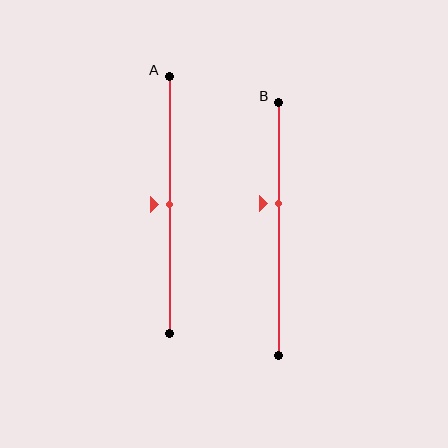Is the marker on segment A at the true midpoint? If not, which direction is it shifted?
Yes, the marker on segment A is at the true midpoint.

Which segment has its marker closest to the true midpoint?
Segment A has its marker closest to the true midpoint.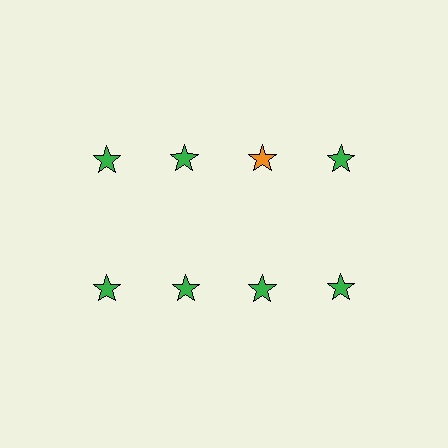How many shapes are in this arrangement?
There are 8 shapes arranged in a grid pattern.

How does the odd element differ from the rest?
It has a different color: orange instead of green.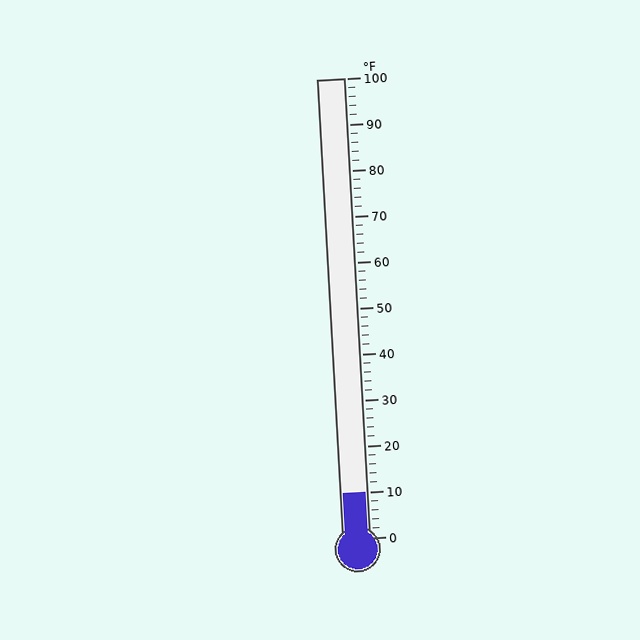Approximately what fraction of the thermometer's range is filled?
The thermometer is filled to approximately 10% of its range.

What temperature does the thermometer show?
The thermometer shows approximately 10°F.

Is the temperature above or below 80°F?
The temperature is below 80°F.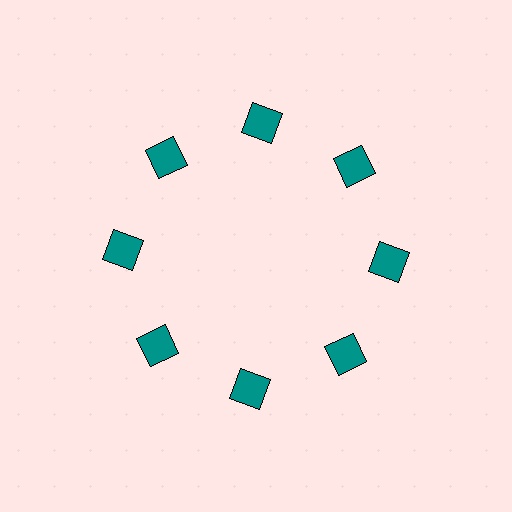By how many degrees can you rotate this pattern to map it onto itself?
The pattern maps onto itself every 45 degrees of rotation.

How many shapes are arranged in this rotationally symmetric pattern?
There are 8 shapes, arranged in 8 groups of 1.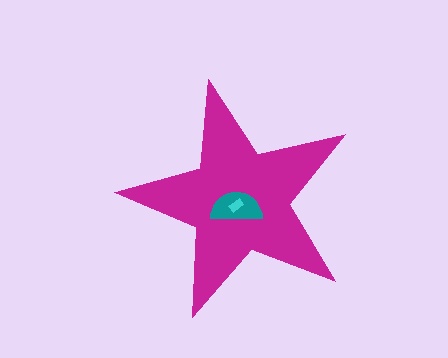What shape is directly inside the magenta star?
The teal semicircle.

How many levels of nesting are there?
3.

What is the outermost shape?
The magenta star.